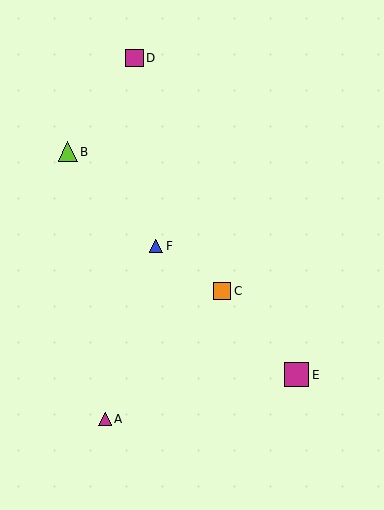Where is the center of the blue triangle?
The center of the blue triangle is at (156, 246).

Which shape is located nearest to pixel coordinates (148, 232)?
The blue triangle (labeled F) at (156, 246) is nearest to that location.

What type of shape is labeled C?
Shape C is an orange square.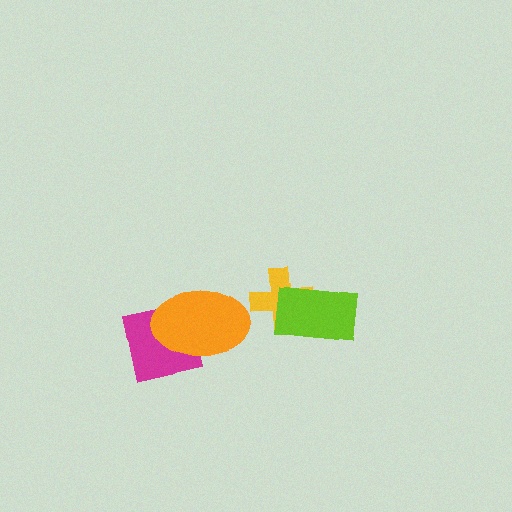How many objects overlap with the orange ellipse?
1 object overlaps with the orange ellipse.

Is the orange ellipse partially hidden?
No, no other shape covers it.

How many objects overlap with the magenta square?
1 object overlaps with the magenta square.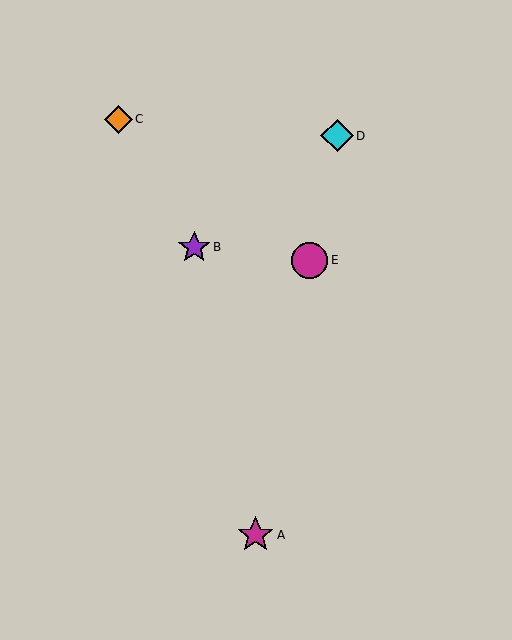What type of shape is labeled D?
Shape D is a cyan diamond.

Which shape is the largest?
The magenta star (labeled A) is the largest.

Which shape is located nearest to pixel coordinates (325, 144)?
The cyan diamond (labeled D) at (337, 136) is nearest to that location.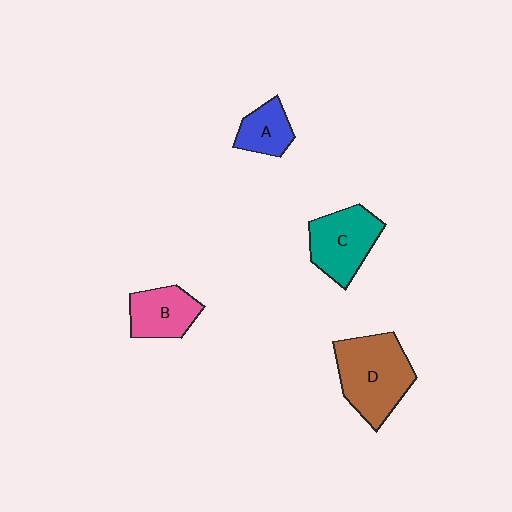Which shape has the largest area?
Shape D (brown).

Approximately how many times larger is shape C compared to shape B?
Approximately 1.3 times.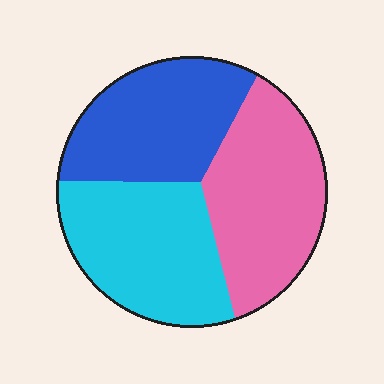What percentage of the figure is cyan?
Cyan takes up about one third (1/3) of the figure.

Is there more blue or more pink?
Pink.